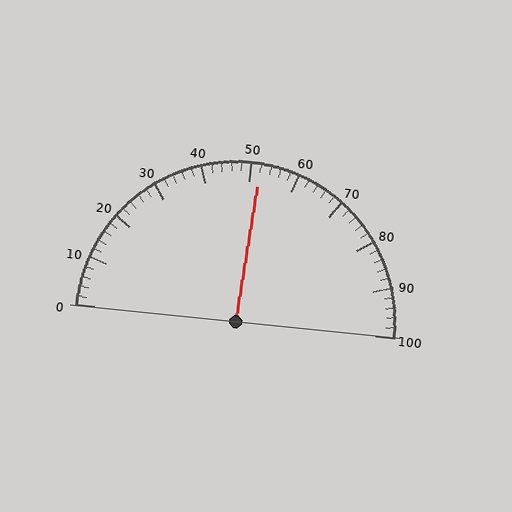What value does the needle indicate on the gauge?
The needle indicates approximately 52.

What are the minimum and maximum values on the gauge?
The gauge ranges from 0 to 100.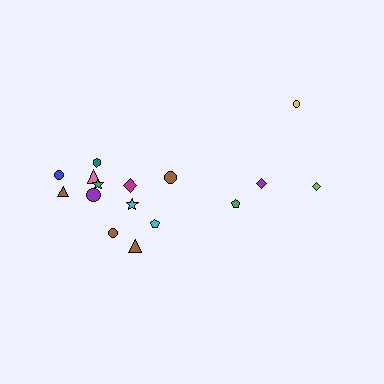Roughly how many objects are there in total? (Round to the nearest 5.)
Roughly 15 objects in total.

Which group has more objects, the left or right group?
The left group.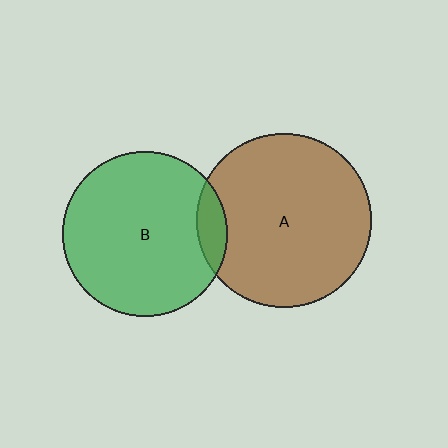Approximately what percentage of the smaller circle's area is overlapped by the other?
Approximately 10%.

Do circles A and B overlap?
Yes.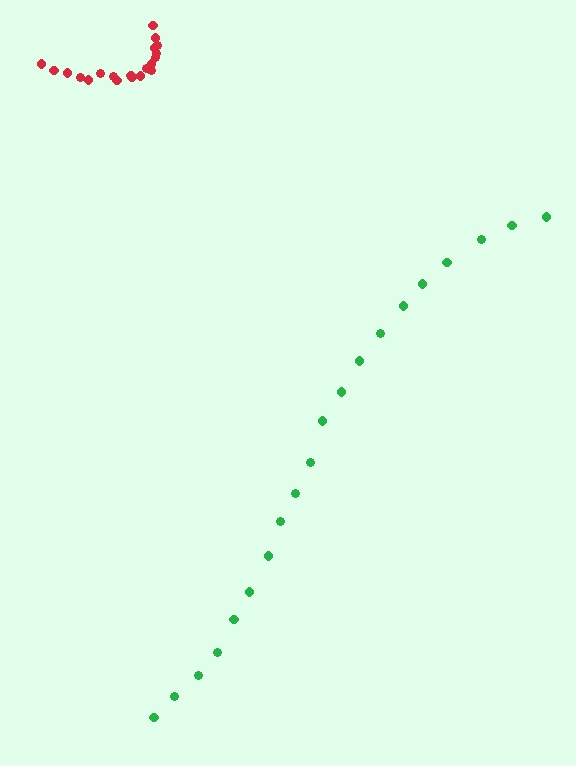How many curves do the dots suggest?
There are 2 distinct paths.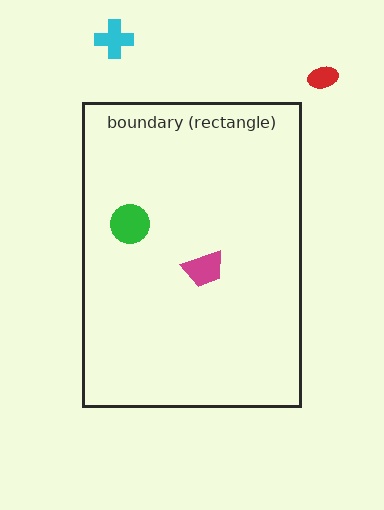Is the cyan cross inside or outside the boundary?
Outside.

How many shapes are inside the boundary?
2 inside, 2 outside.